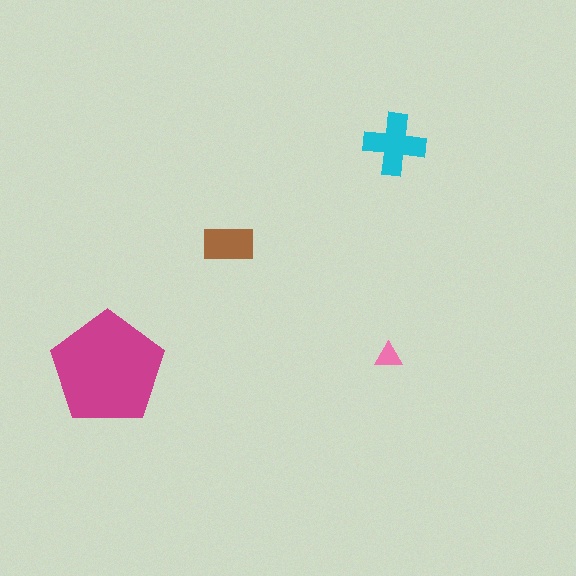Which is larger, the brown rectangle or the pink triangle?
The brown rectangle.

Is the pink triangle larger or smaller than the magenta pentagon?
Smaller.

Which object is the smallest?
The pink triangle.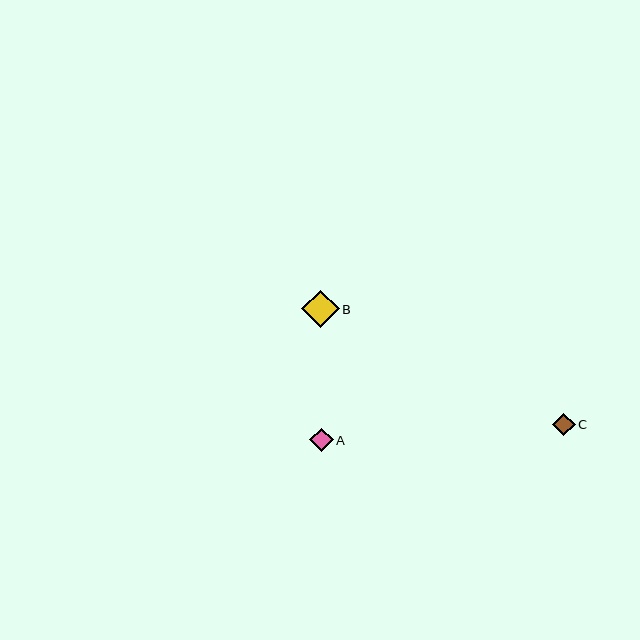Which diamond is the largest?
Diamond B is the largest with a size of approximately 37 pixels.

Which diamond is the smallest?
Diamond C is the smallest with a size of approximately 23 pixels.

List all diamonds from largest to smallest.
From largest to smallest: B, A, C.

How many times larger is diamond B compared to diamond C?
Diamond B is approximately 1.6 times the size of diamond C.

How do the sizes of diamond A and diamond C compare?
Diamond A and diamond C are approximately the same size.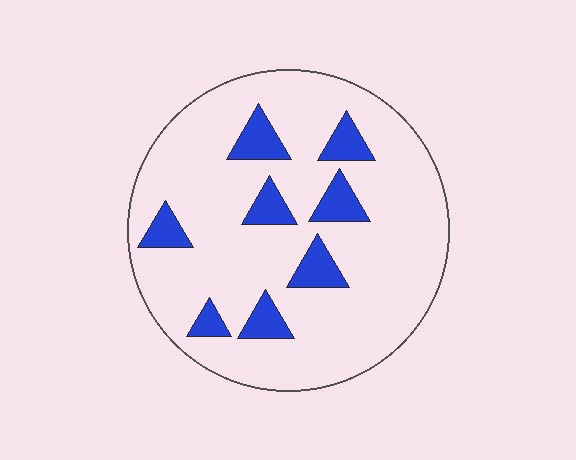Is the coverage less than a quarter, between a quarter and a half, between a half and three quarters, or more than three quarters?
Less than a quarter.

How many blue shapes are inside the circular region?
8.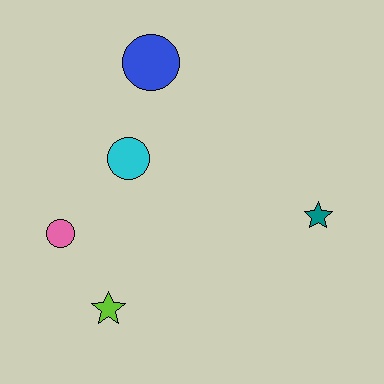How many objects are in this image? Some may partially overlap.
There are 5 objects.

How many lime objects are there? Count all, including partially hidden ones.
There is 1 lime object.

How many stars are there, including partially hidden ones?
There are 2 stars.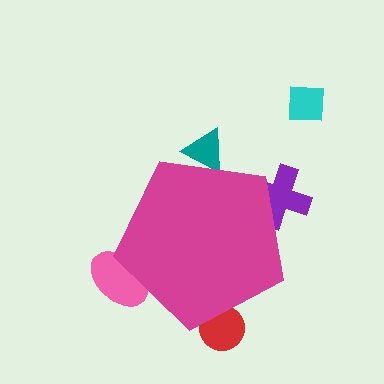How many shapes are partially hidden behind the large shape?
4 shapes are partially hidden.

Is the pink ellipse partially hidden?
Yes, the pink ellipse is partially hidden behind the magenta pentagon.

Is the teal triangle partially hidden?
Yes, the teal triangle is partially hidden behind the magenta pentagon.